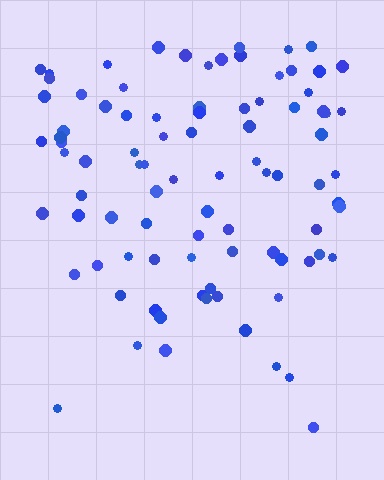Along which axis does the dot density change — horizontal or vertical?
Vertical.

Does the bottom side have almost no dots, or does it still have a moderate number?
Still a moderate number, just noticeably fewer than the top.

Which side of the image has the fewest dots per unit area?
The bottom.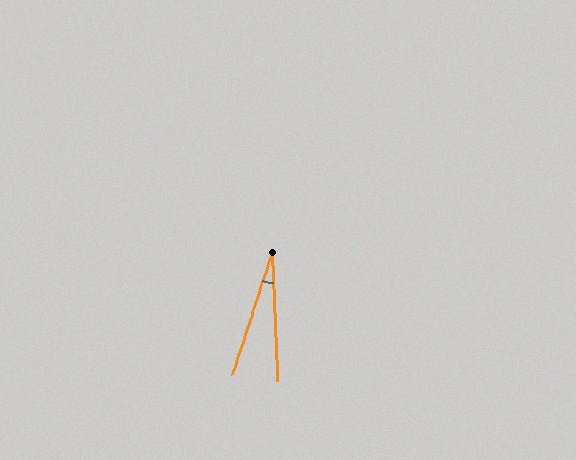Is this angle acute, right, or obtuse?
It is acute.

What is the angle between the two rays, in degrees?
Approximately 20 degrees.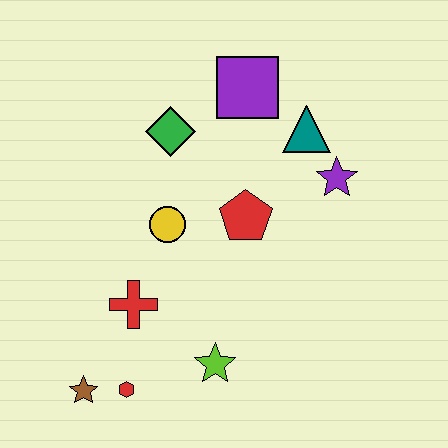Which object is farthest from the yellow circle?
The brown star is farthest from the yellow circle.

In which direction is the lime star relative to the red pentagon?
The lime star is below the red pentagon.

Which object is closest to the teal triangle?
The purple star is closest to the teal triangle.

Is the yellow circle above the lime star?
Yes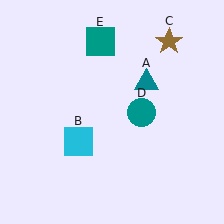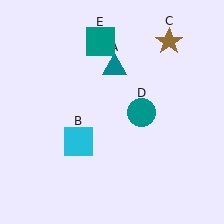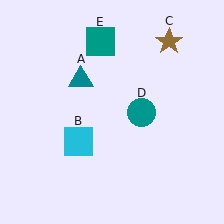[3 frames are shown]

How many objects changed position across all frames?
1 object changed position: teal triangle (object A).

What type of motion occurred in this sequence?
The teal triangle (object A) rotated counterclockwise around the center of the scene.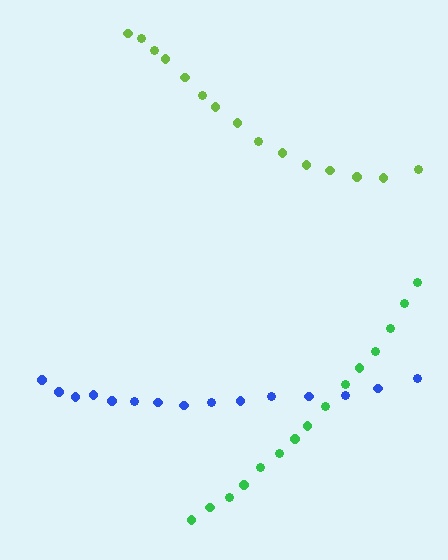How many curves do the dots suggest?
There are 3 distinct paths.